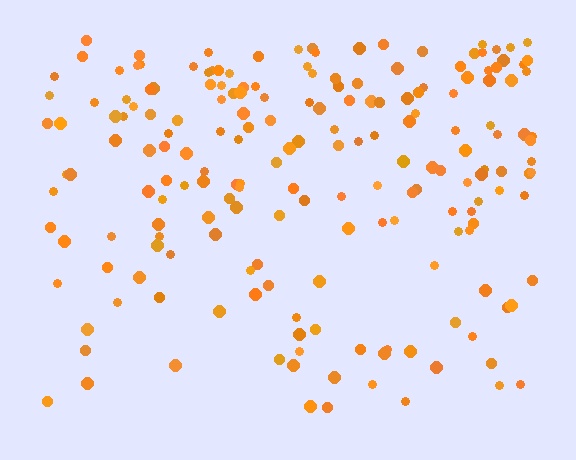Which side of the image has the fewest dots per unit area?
The bottom.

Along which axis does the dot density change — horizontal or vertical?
Vertical.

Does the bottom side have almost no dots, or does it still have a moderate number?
Still a moderate number, just noticeably fewer than the top.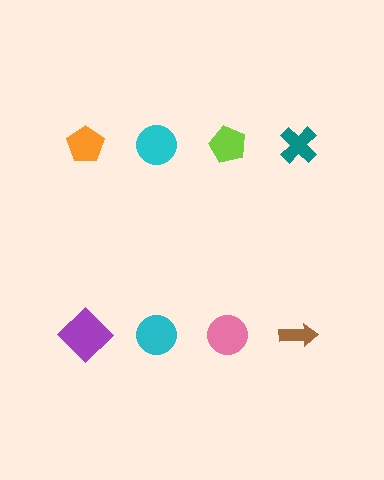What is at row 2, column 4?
A brown arrow.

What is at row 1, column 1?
An orange pentagon.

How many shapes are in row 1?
4 shapes.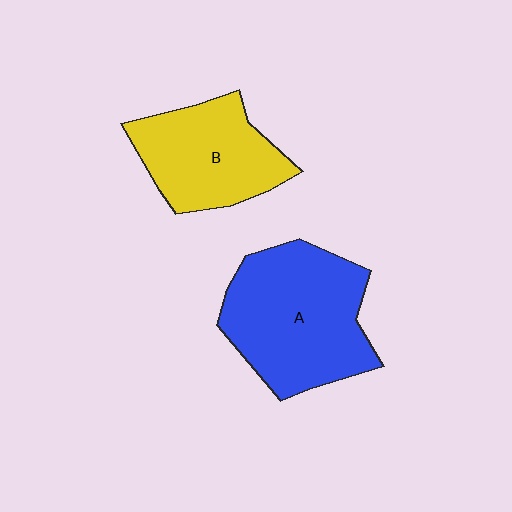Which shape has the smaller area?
Shape B (yellow).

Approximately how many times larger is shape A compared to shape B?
Approximately 1.4 times.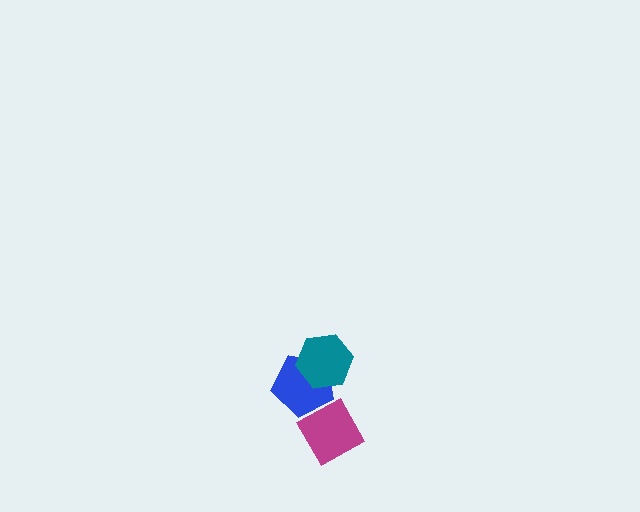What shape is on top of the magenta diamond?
The blue pentagon is on top of the magenta diamond.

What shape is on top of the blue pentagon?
The teal hexagon is on top of the blue pentagon.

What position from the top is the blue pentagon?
The blue pentagon is 2nd from the top.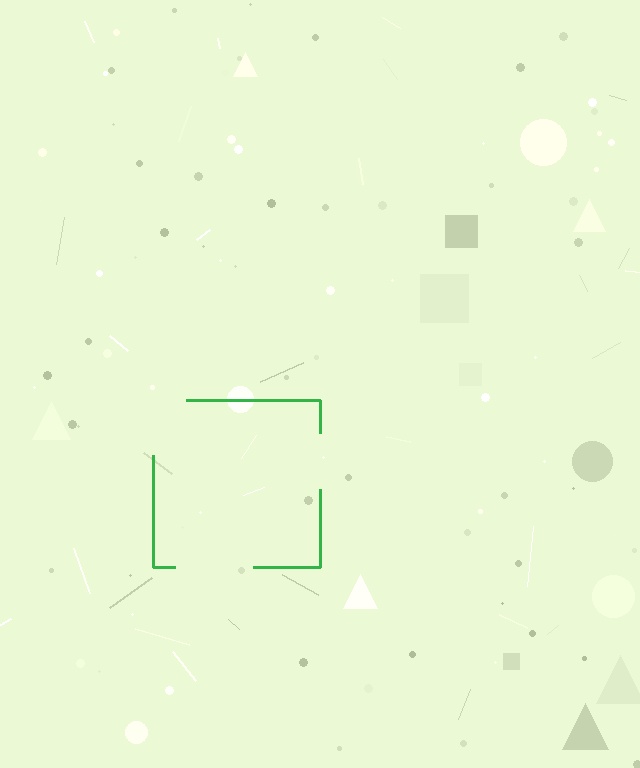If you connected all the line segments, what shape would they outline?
They would outline a square.